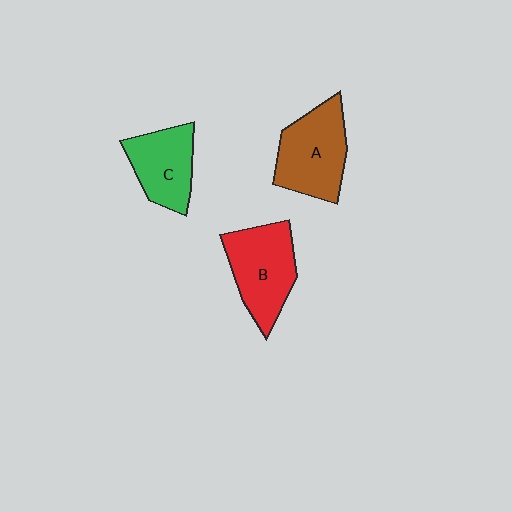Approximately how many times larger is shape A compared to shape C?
Approximately 1.2 times.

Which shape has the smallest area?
Shape C (green).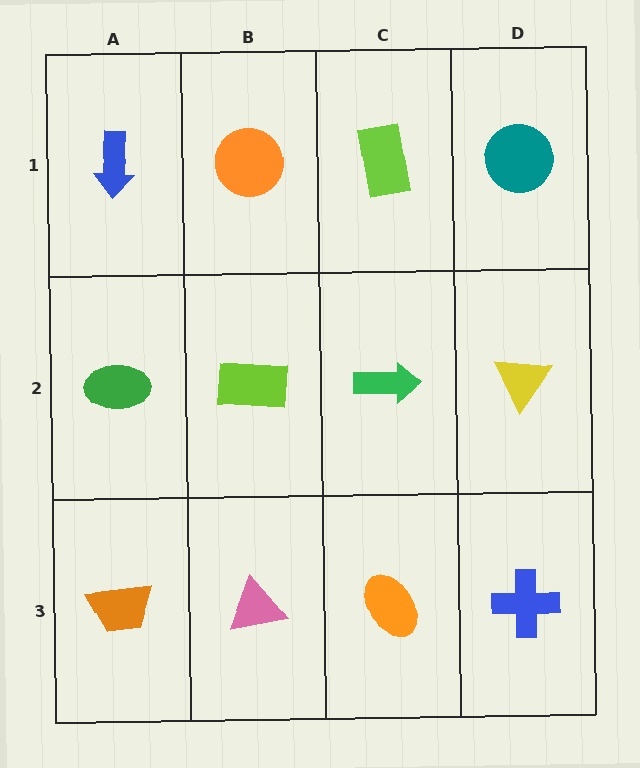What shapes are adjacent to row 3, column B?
A lime rectangle (row 2, column B), an orange trapezoid (row 3, column A), an orange ellipse (row 3, column C).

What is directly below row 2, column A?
An orange trapezoid.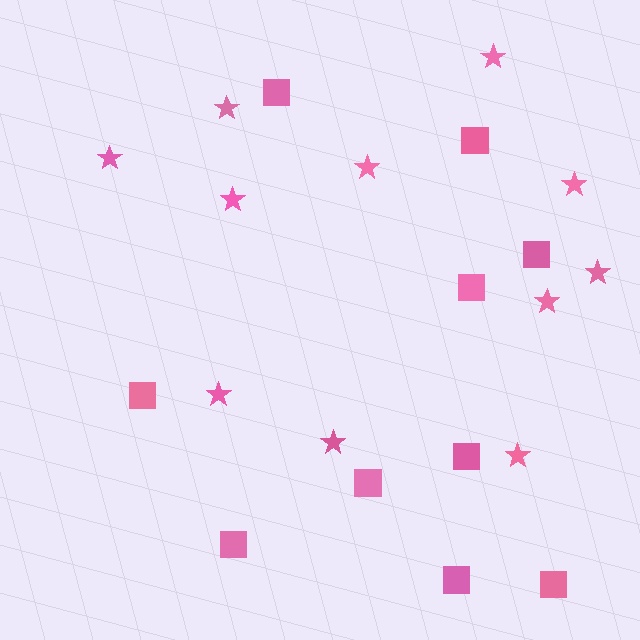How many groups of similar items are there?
There are 2 groups: one group of stars (11) and one group of squares (10).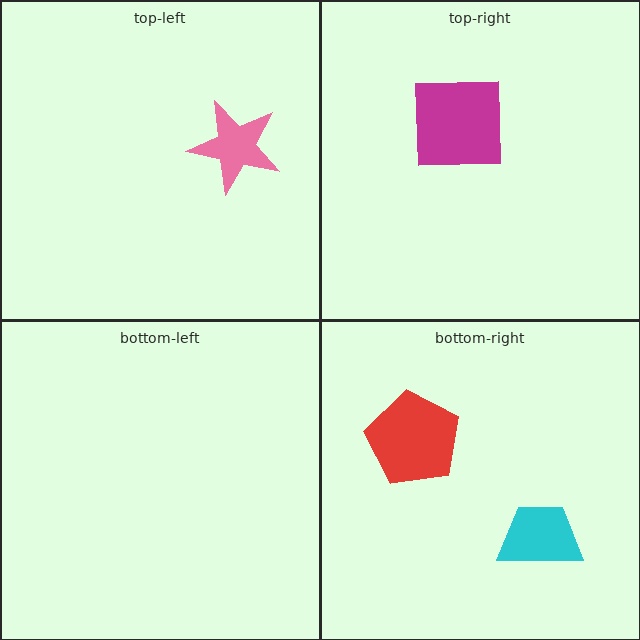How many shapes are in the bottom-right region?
2.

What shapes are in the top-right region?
The magenta square.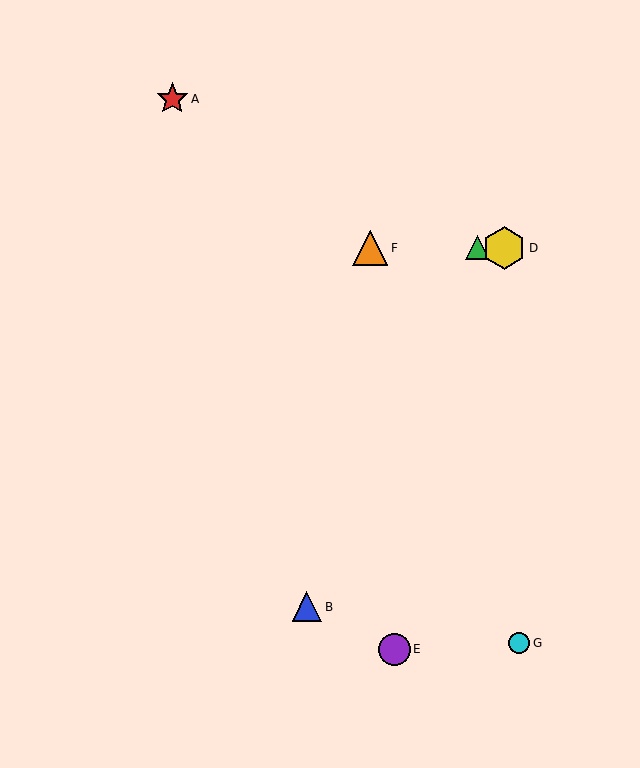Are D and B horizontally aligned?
No, D is at y≈248 and B is at y≈607.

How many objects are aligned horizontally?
3 objects (C, D, F) are aligned horizontally.